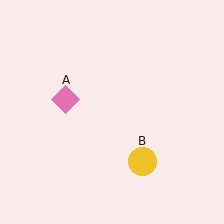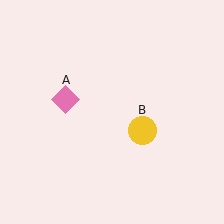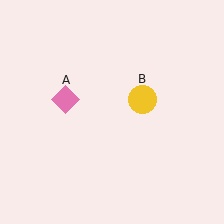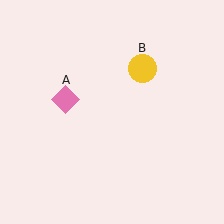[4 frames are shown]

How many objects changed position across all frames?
1 object changed position: yellow circle (object B).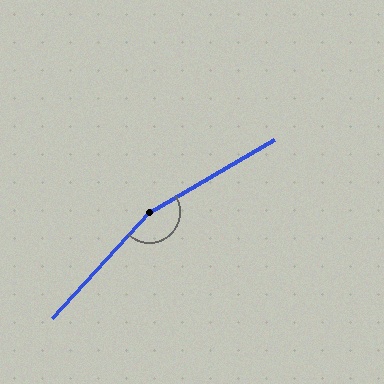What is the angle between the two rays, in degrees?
Approximately 163 degrees.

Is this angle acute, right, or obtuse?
It is obtuse.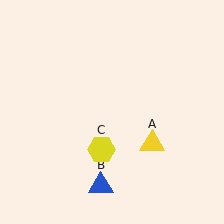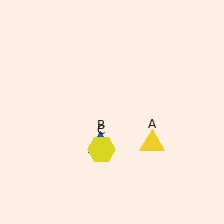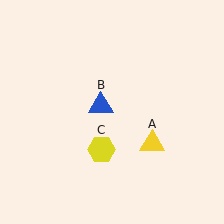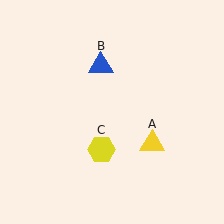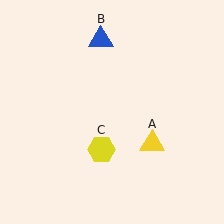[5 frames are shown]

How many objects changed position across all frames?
1 object changed position: blue triangle (object B).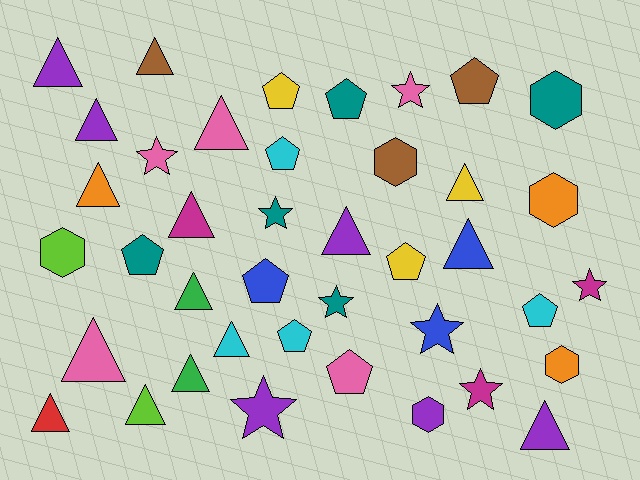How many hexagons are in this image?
There are 6 hexagons.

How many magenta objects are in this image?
There are 3 magenta objects.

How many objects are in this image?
There are 40 objects.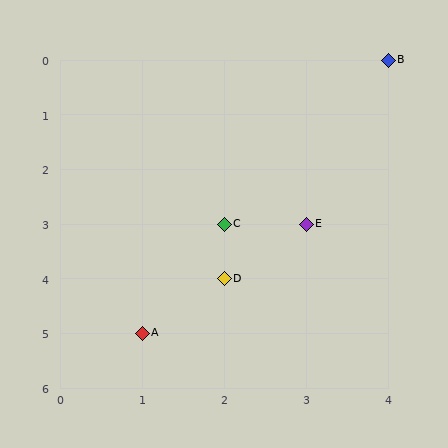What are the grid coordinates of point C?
Point C is at grid coordinates (2, 3).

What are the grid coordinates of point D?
Point D is at grid coordinates (2, 4).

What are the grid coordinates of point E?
Point E is at grid coordinates (3, 3).